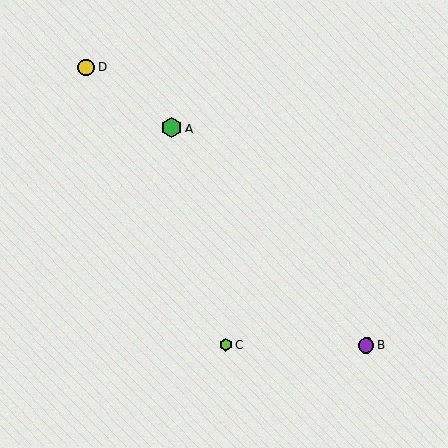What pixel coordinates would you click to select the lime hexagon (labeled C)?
Click at (226, 345) to select the lime hexagon C.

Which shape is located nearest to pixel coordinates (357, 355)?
The purple circle (labeled B) at (366, 345) is nearest to that location.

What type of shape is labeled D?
Shape D is a yellow circle.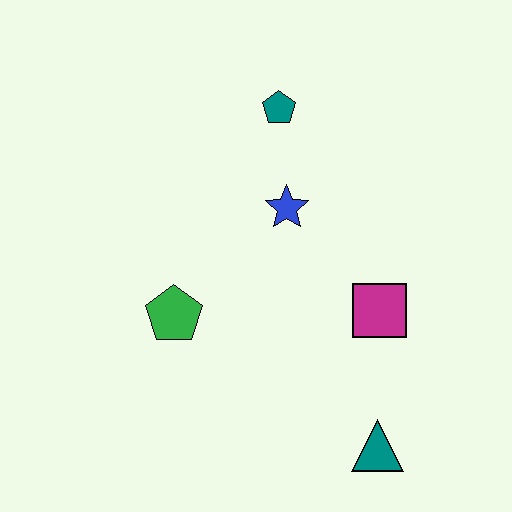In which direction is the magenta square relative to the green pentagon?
The magenta square is to the right of the green pentagon.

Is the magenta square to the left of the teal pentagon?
No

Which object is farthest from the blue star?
The teal triangle is farthest from the blue star.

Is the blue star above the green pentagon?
Yes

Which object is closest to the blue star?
The teal pentagon is closest to the blue star.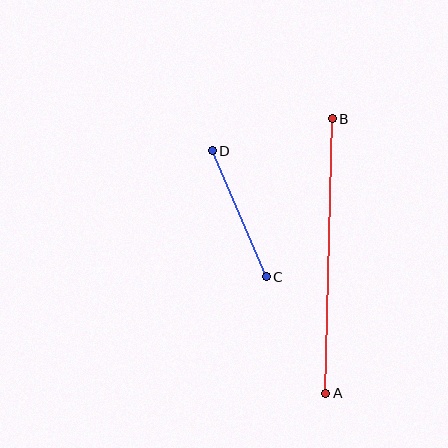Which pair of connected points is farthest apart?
Points A and B are farthest apart.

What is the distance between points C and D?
The distance is approximately 137 pixels.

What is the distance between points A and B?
The distance is approximately 274 pixels.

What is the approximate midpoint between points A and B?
The midpoint is at approximately (329, 256) pixels.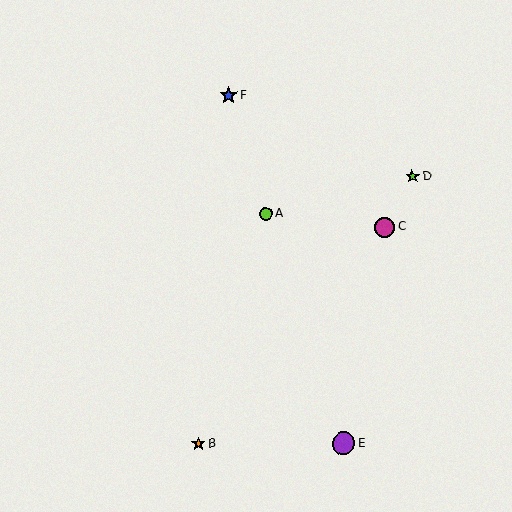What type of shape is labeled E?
Shape E is a purple circle.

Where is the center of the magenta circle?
The center of the magenta circle is at (385, 227).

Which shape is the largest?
The purple circle (labeled E) is the largest.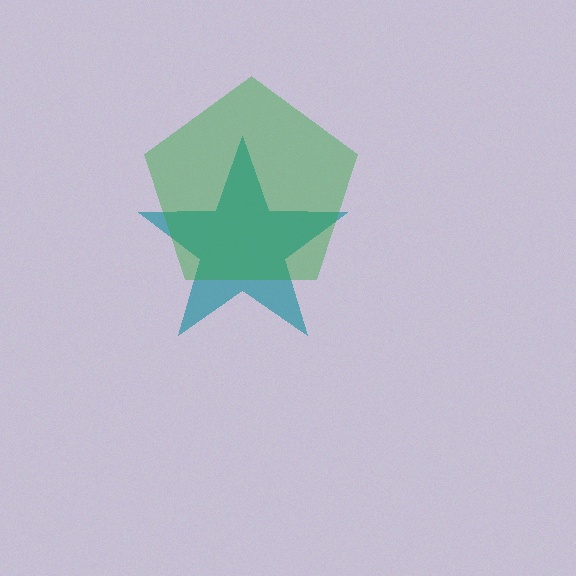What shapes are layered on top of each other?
The layered shapes are: a teal star, a green pentagon.